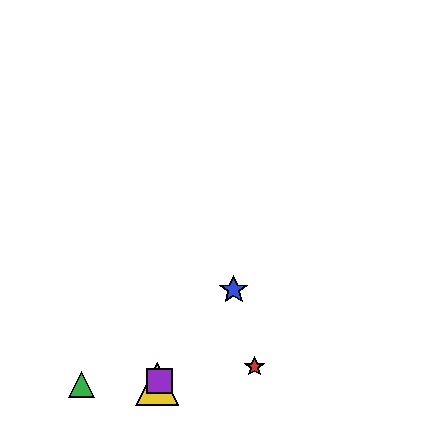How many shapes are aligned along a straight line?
3 shapes (the blue star, the yellow triangle, the purple square) are aligned along a straight line.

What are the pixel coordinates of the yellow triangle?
The yellow triangle is at (157, 384).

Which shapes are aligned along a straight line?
The blue star, the yellow triangle, the purple square are aligned along a straight line.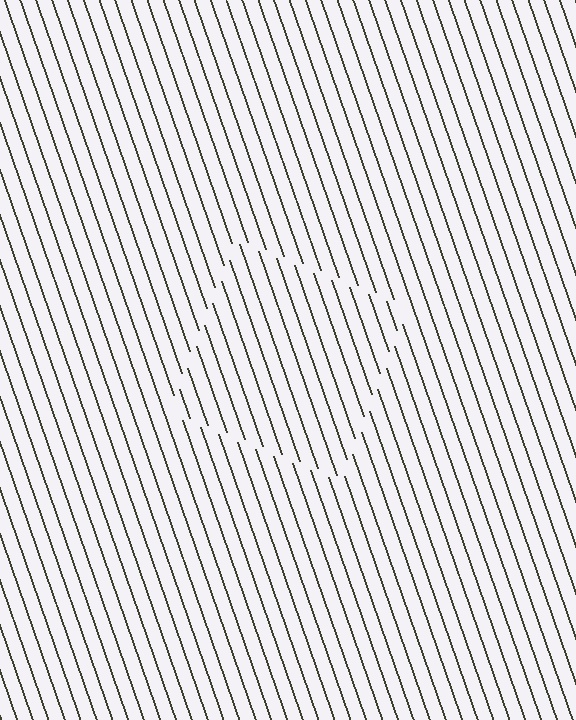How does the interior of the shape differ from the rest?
The interior of the shape contains the same grating, shifted by half a period — the contour is defined by the phase discontinuity where line-ends from the inner and outer gratings abut.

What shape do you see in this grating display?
An illusory square. The interior of the shape contains the same grating, shifted by half a period — the contour is defined by the phase discontinuity where line-ends from the inner and outer gratings abut.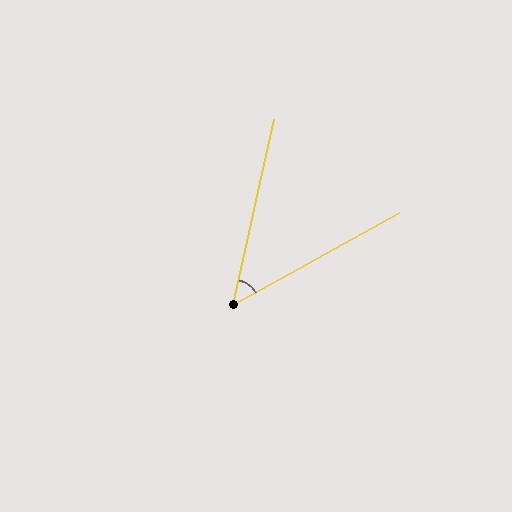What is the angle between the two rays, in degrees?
Approximately 49 degrees.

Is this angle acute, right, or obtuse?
It is acute.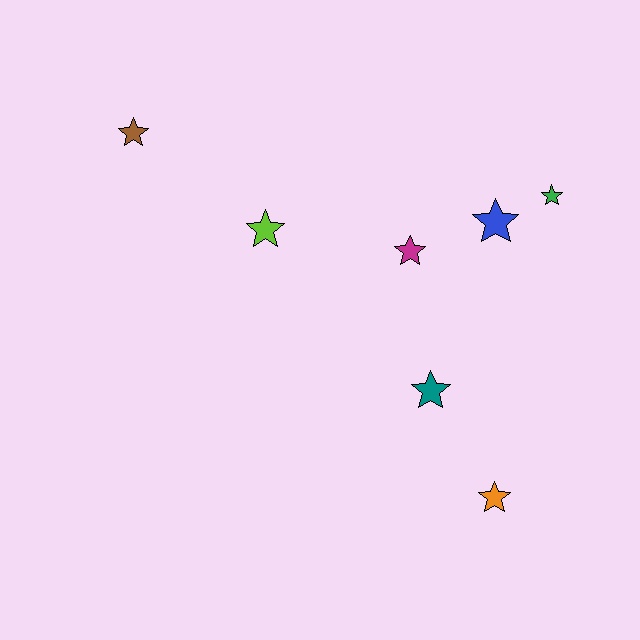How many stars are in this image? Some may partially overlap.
There are 7 stars.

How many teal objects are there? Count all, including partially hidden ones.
There is 1 teal object.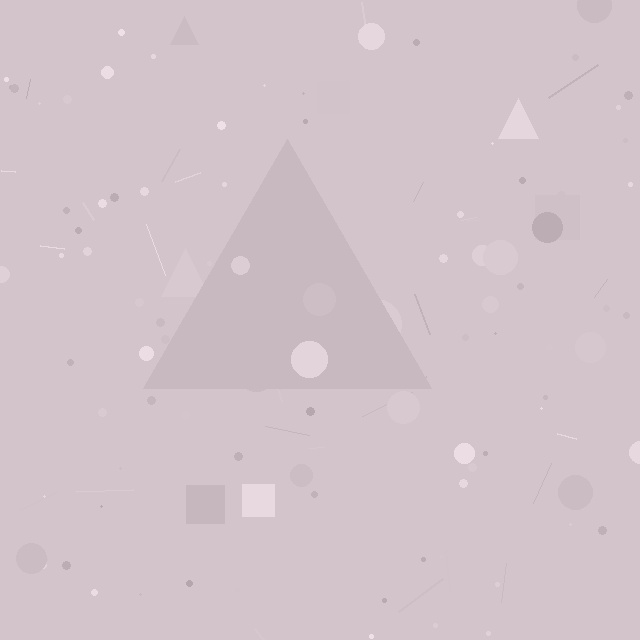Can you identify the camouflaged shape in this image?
The camouflaged shape is a triangle.